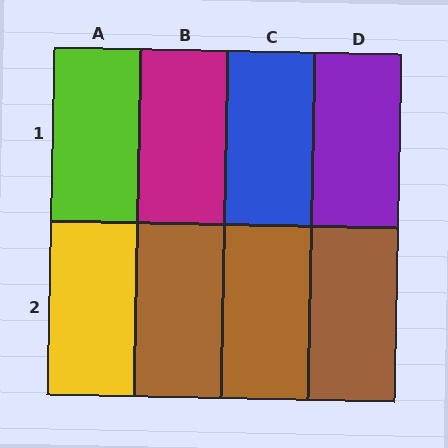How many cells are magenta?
1 cell is magenta.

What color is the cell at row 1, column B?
Magenta.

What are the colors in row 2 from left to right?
Yellow, brown, brown, brown.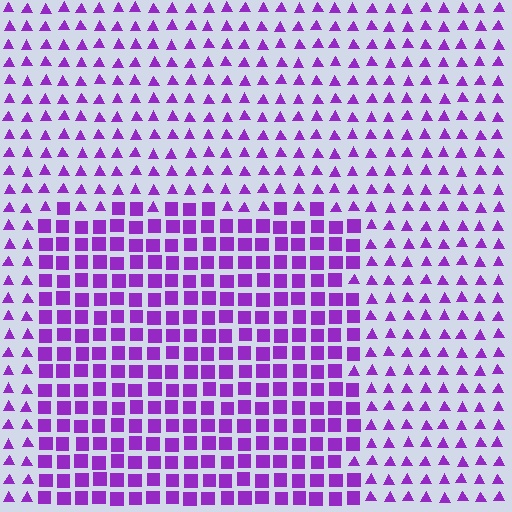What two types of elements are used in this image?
The image uses squares inside the rectangle region and triangles outside it.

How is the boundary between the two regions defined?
The boundary is defined by a change in element shape: squares inside vs. triangles outside. All elements share the same color and spacing.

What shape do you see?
I see a rectangle.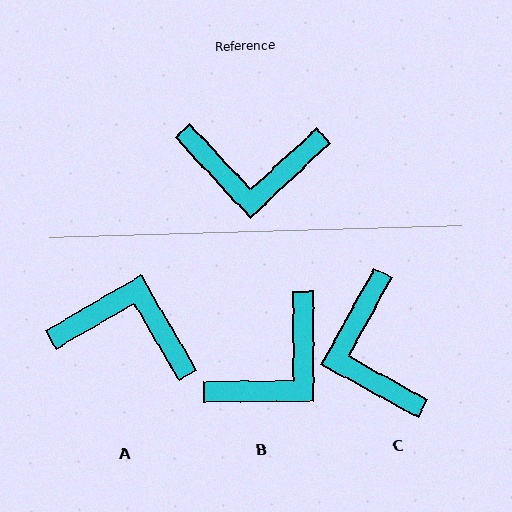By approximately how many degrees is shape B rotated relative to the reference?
Approximately 47 degrees counter-clockwise.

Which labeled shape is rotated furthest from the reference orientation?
A, about 167 degrees away.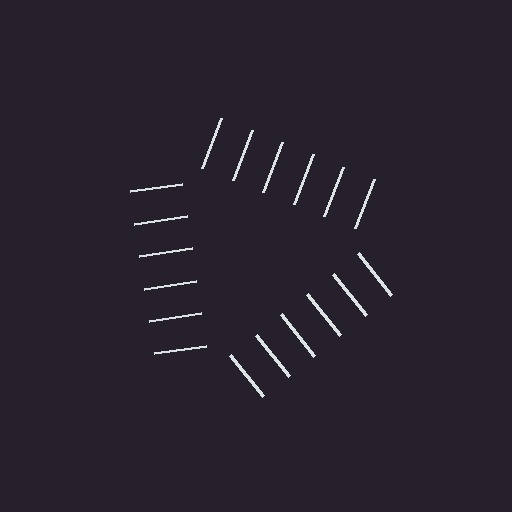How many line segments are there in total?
18 — 6 along each of the 3 edges.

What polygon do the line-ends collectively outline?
An illusory triangle — the line segments terminate on its edges but no continuous stroke is drawn.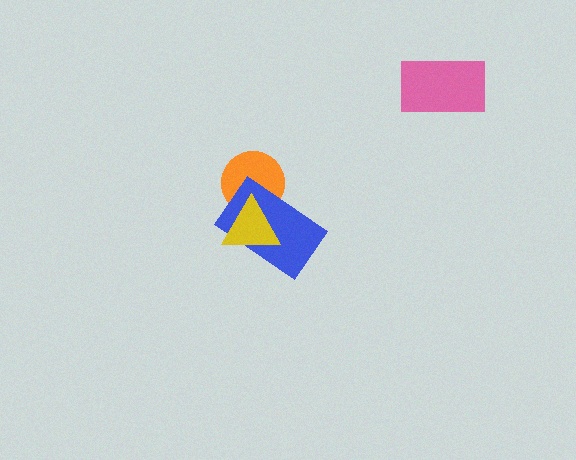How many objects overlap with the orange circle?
2 objects overlap with the orange circle.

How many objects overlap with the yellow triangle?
2 objects overlap with the yellow triangle.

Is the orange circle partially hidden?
Yes, it is partially covered by another shape.